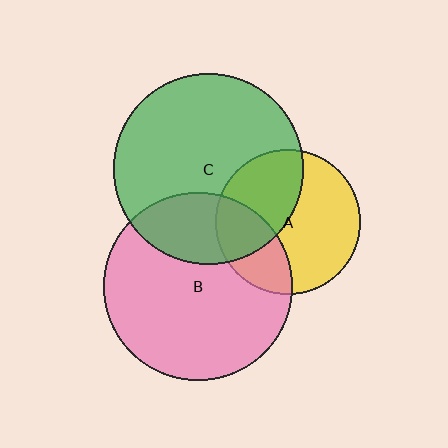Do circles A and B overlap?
Yes.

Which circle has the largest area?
Circle C (green).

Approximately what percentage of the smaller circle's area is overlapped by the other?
Approximately 30%.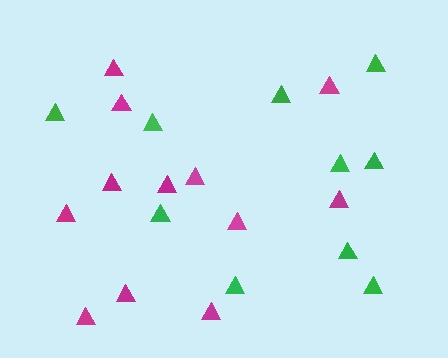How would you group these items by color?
There are 2 groups: one group of green triangles (10) and one group of magenta triangles (12).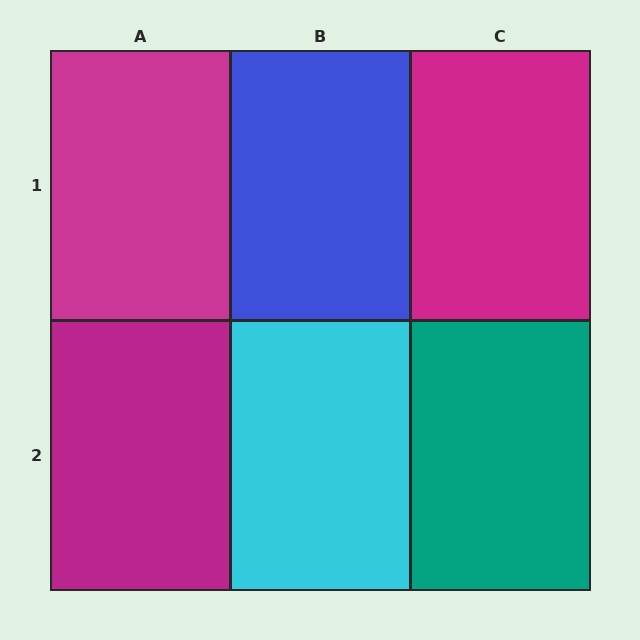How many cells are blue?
1 cell is blue.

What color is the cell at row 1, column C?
Magenta.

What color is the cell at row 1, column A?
Magenta.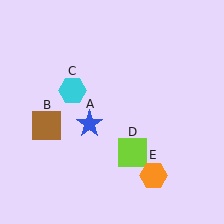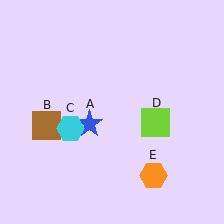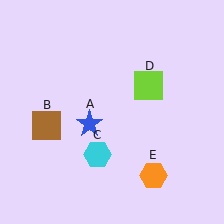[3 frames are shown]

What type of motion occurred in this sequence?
The cyan hexagon (object C), lime square (object D) rotated counterclockwise around the center of the scene.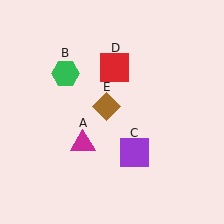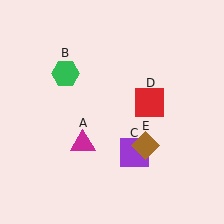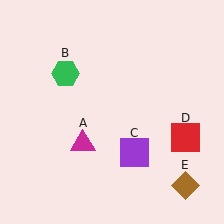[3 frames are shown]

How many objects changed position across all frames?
2 objects changed position: red square (object D), brown diamond (object E).